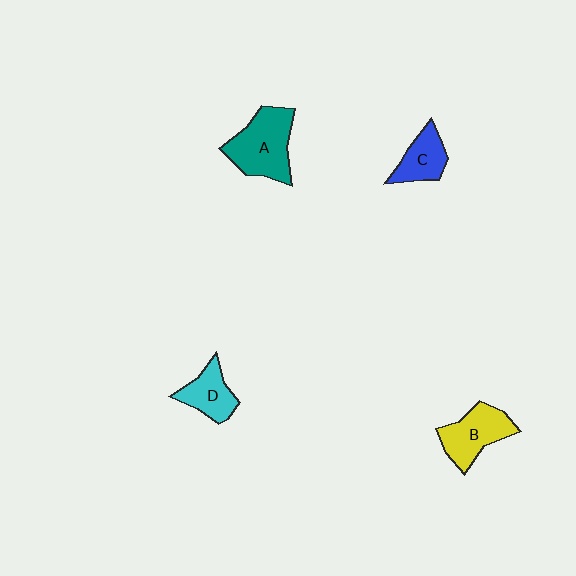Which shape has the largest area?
Shape A (teal).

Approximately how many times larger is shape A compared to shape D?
Approximately 1.7 times.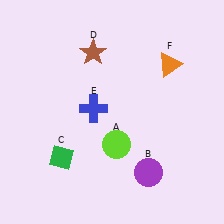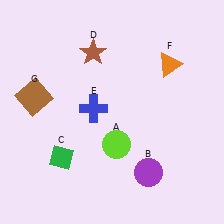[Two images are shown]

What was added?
A brown square (G) was added in Image 2.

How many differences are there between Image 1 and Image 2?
There is 1 difference between the two images.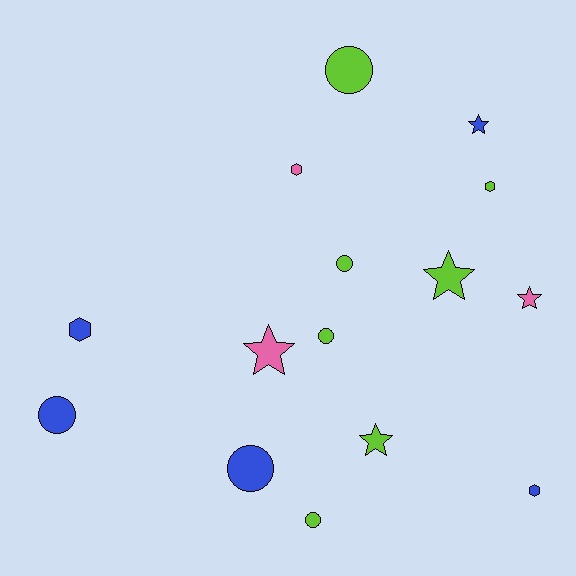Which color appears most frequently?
Lime, with 7 objects.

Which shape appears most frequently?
Circle, with 6 objects.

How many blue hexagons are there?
There are 2 blue hexagons.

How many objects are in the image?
There are 15 objects.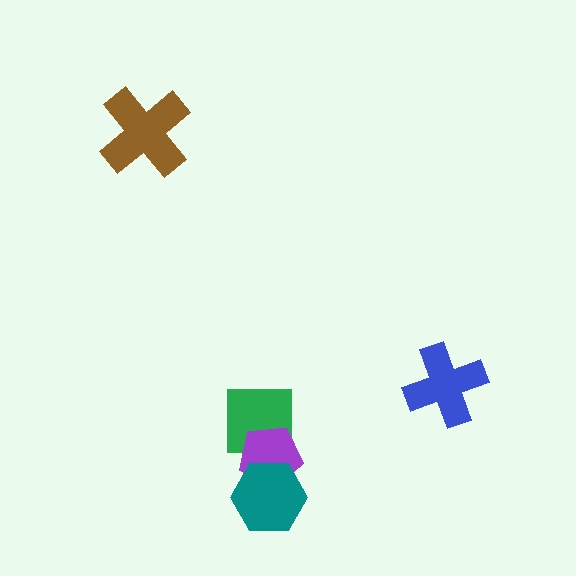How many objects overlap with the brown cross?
0 objects overlap with the brown cross.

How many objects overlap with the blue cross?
0 objects overlap with the blue cross.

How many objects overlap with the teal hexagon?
1 object overlaps with the teal hexagon.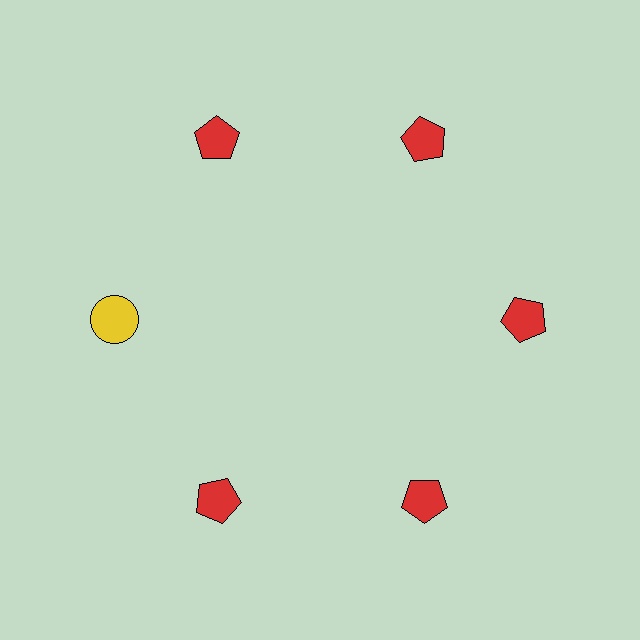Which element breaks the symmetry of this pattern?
The yellow circle at roughly the 9 o'clock position breaks the symmetry. All other shapes are red pentagons.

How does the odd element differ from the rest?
It differs in both color (yellow instead of red) and shape (circle instead of pentagon).